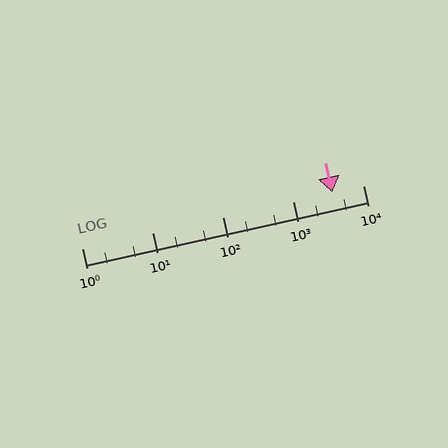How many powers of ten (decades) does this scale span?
The scale spans 4 decades, from 1 to 10000.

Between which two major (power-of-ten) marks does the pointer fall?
The pointer is between 1000 and 10000.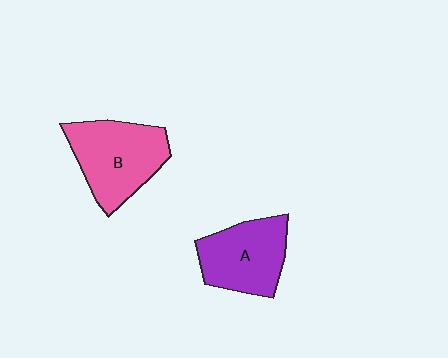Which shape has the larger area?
Shape B (pink).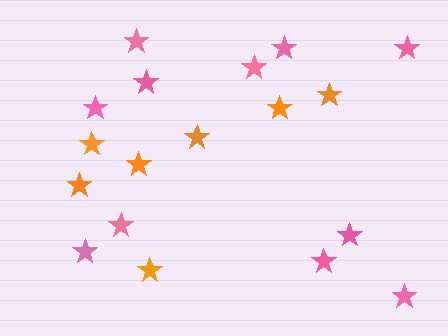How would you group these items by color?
There are 2 groups: one group of pink stars (11) and one group of orange stars (7).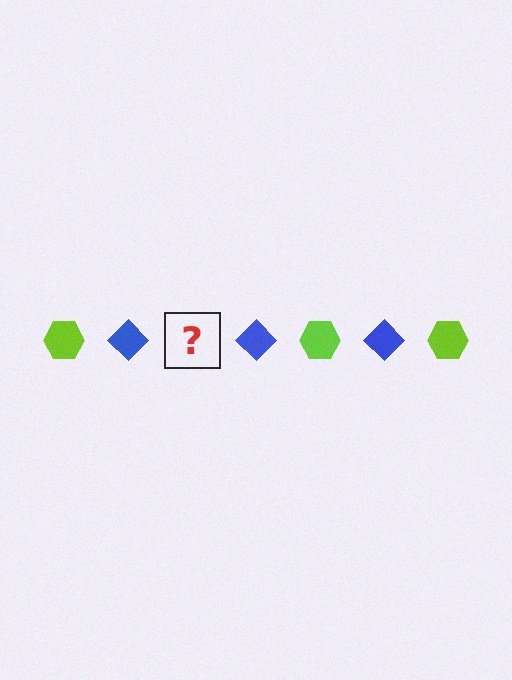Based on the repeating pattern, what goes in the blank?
The blank should be a lime hexagon.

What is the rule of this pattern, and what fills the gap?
The rule is that the pattern alternates between lime hexagon and blue diamond. The gap should be filled with a lime hexagon.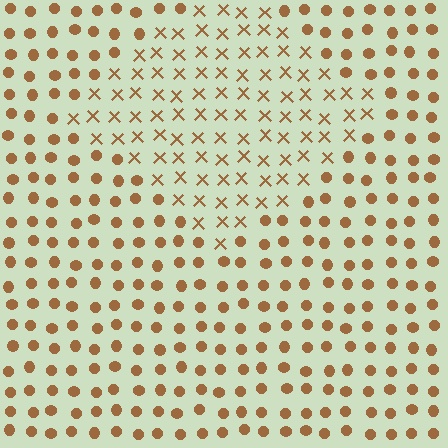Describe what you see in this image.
The image is filled with small brown elements arranged in a uniform grid. A diamond-shaped region contains X marks, while the surrounding area contains circles. The boundary is defined purely by the change in element shape.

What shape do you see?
I see a diamond.